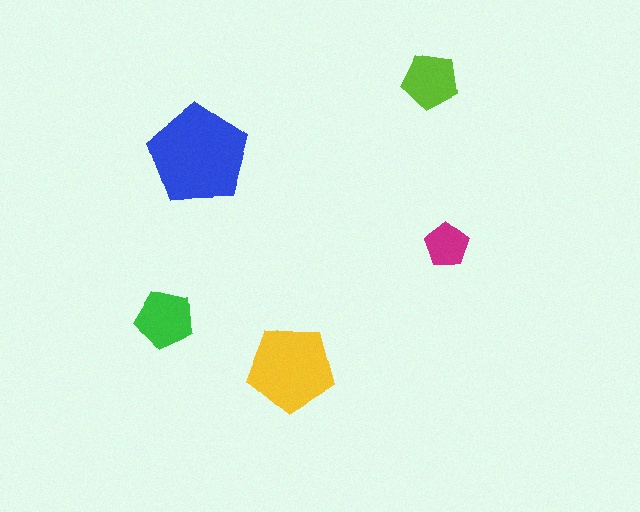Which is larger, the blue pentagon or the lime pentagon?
The blue one.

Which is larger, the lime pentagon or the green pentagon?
The green one.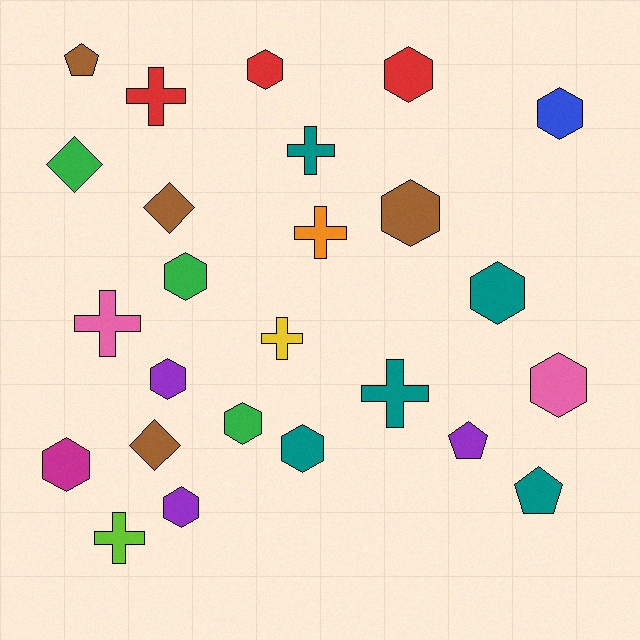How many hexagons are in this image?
There are 12 hexagons.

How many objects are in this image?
There are 25 objects.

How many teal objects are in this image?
There are 5 teal objects.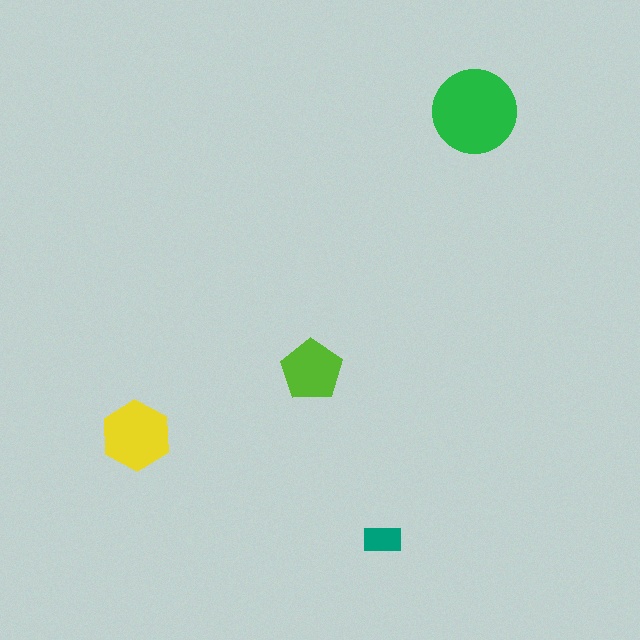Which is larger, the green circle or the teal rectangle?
The green circle.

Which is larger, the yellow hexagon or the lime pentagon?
The yellow hexagon.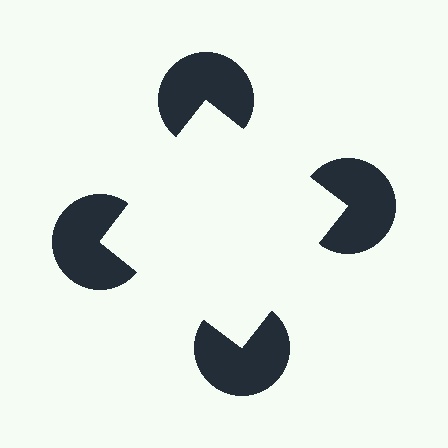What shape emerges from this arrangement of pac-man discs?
An illusory square — its edges are inferred from the aligned wedge cuts in the pac-man discs, not physically drawn.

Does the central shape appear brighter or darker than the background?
It typically appears slightly brighter than the background, even though no actual brightness change is drawn.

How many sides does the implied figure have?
4 sides.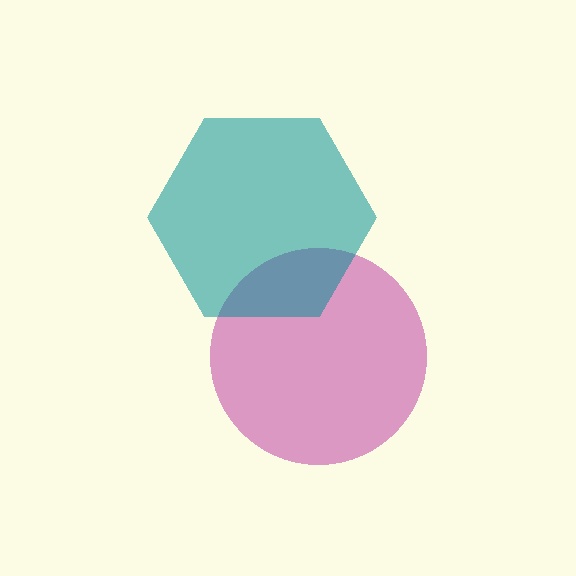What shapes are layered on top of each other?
The layered shapes are: a magenta circle, a teal hexagon.